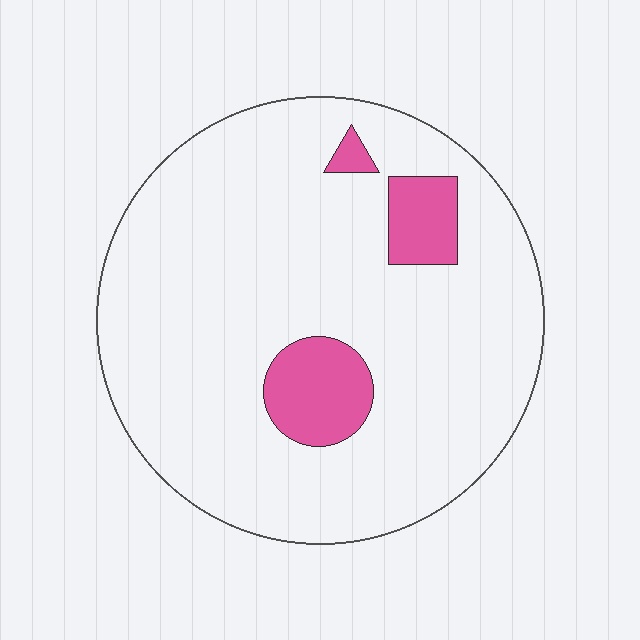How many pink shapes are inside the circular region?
3.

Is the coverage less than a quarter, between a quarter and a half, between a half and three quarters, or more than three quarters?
Less than a quarter.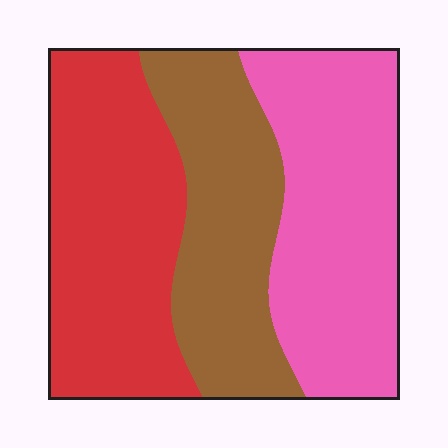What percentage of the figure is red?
Red covers 36% of the figure.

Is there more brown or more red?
Red.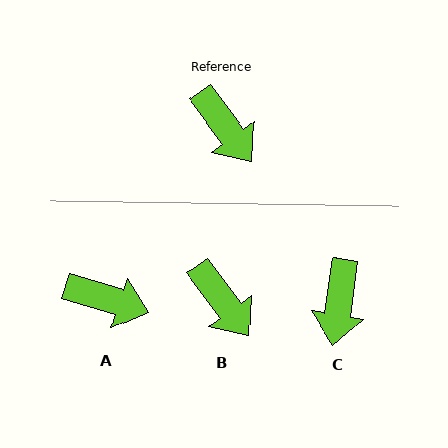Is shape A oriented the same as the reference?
No, it is off by about 36 degrees.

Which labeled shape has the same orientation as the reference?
B.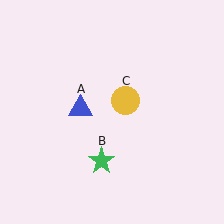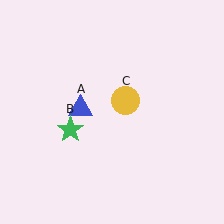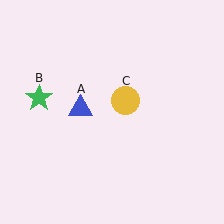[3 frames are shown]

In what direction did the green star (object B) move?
The green star (object B) moved up and to the left.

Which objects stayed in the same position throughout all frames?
Blue triangle (object A) and yellow circle (object C) remained stationary.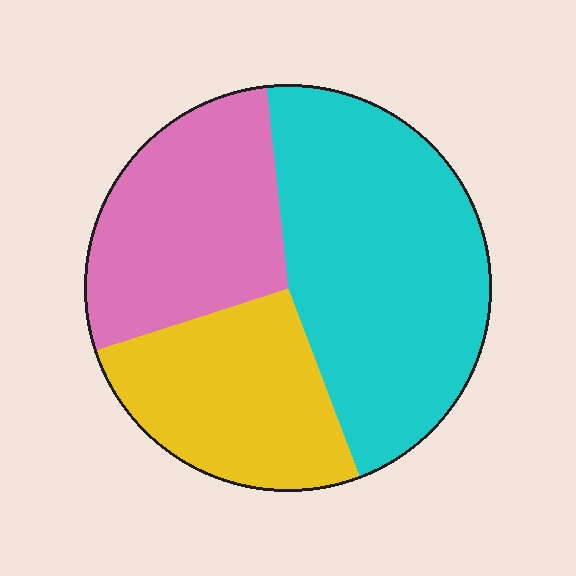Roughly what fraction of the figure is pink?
Pink takes up about one quarter (1/4) of the figure.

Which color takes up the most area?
Cyan, at roughly 45%.